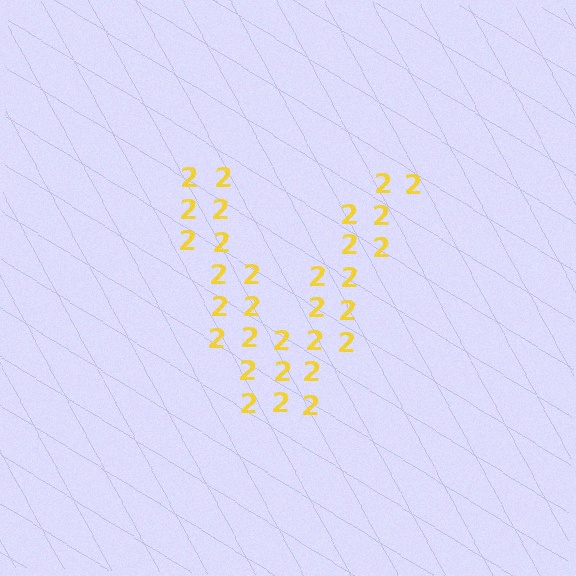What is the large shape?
The large shape is the letter V.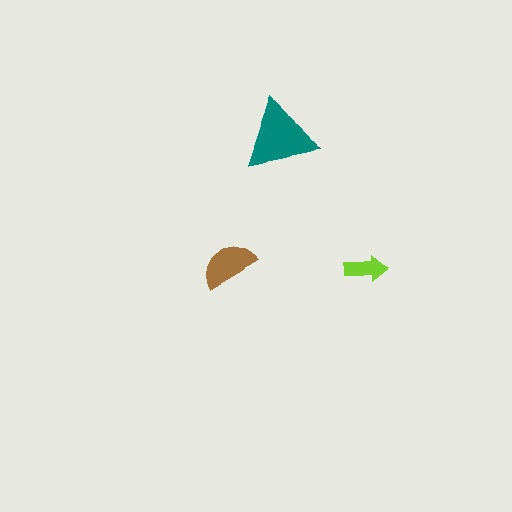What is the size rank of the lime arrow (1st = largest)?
3rd.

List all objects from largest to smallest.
The teal triangle, the brown semicircle, the lime arrow.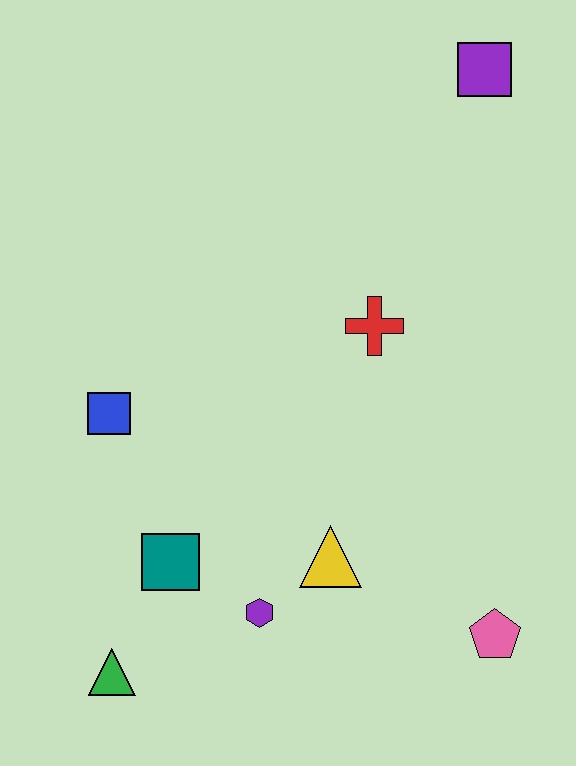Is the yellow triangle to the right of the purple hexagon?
Yes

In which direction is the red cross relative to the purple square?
The red cross is below the purple square.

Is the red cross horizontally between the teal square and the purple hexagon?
No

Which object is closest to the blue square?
The teal square is closest to the blue square.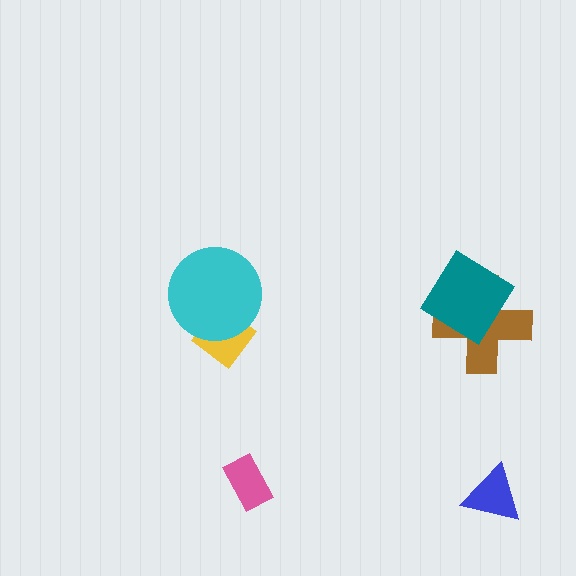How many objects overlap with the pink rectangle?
0 objects overlap with the pink rectangle.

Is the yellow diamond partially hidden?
Yes, it is partially covered by another shape.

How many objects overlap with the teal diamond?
1 object overlaps with the teal diamond.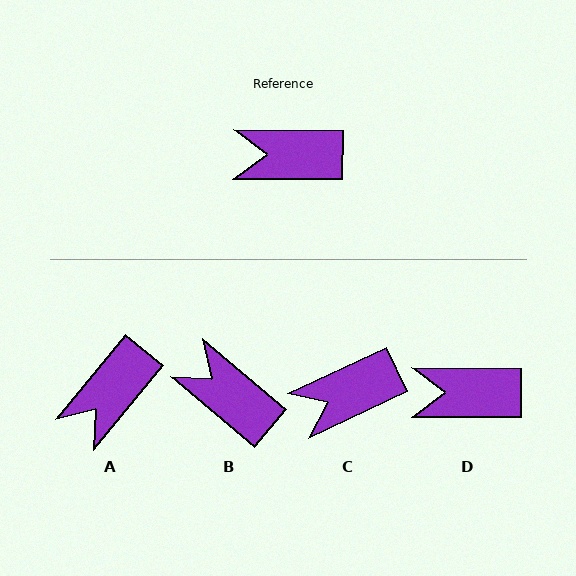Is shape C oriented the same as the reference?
No, it is off by about 25 degrees.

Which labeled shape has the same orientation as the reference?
D.